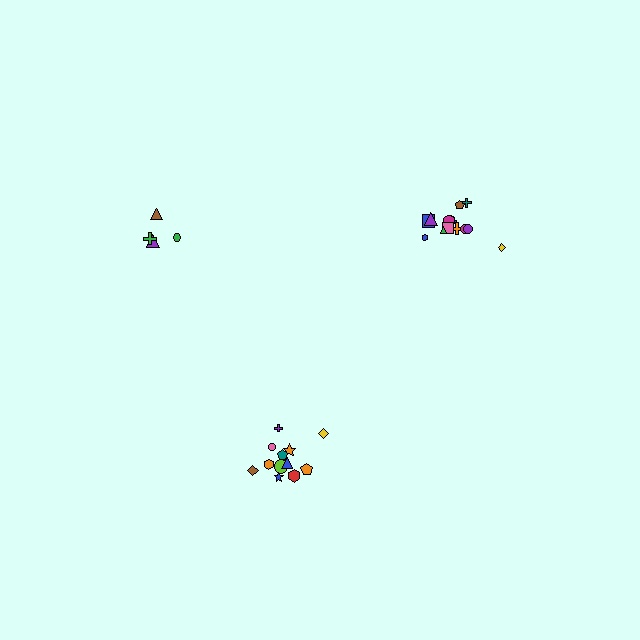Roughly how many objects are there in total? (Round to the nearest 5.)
Roughly 30 objects in total.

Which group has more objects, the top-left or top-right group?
The top-right group.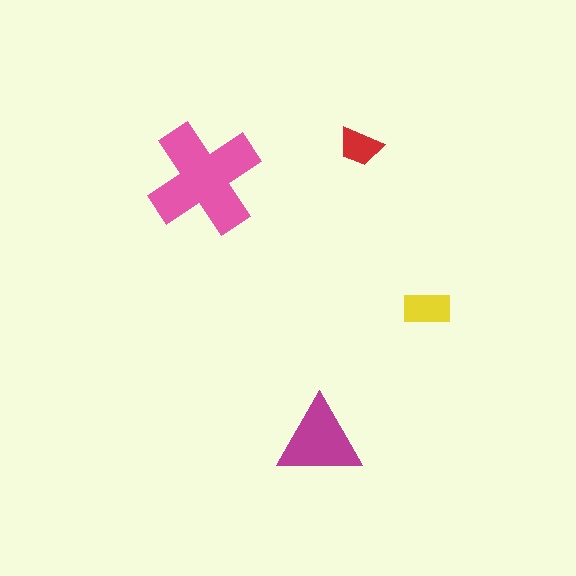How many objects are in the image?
There are 4 objects in the image.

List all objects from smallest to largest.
The red trapezoid, the yellow rectangle, the magenta triangle, the pink cross.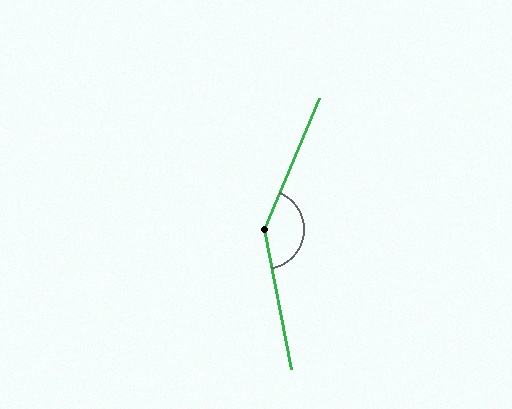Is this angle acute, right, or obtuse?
It is obtuse.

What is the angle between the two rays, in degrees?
Approximately 146 degrees.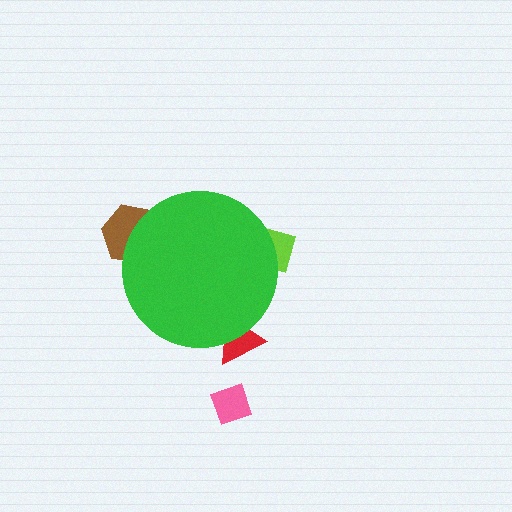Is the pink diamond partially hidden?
No, the pink diamond is fully visible.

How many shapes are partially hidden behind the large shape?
3 shapes are partially hidden.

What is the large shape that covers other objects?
A green circle.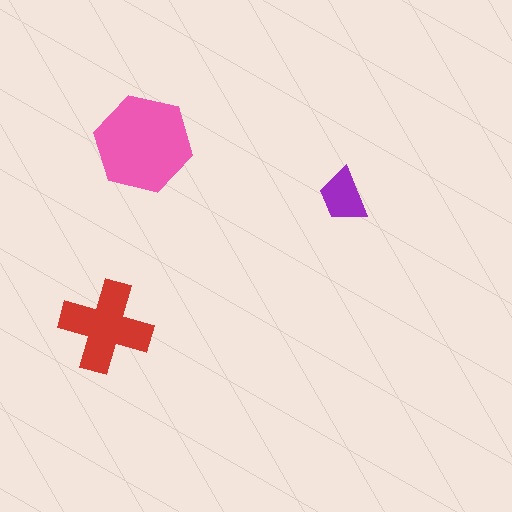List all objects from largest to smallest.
The pink hexagon, the red cross, the purple trapezoid.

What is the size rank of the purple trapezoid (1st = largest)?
3rd.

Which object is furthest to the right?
The purple trapezoid is rightmost.